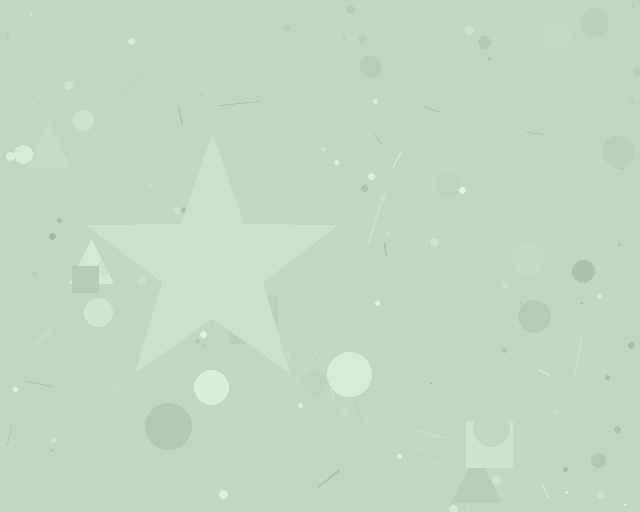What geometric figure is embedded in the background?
A star is embedded in the background.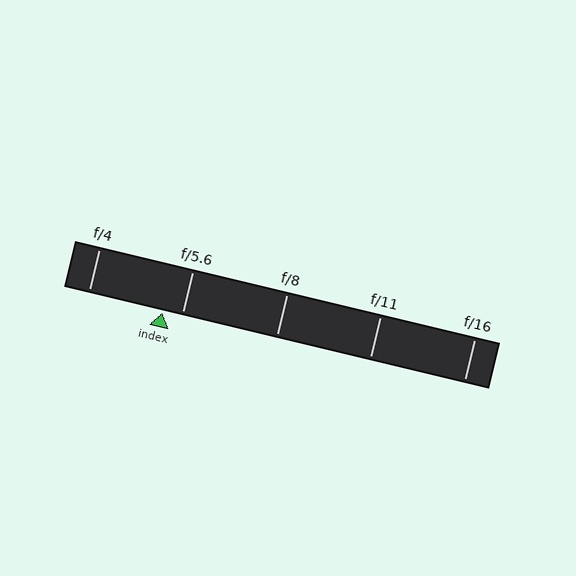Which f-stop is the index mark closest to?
The index mark is closest to f/5.6.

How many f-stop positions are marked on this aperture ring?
There are 5 f-stop positions marked.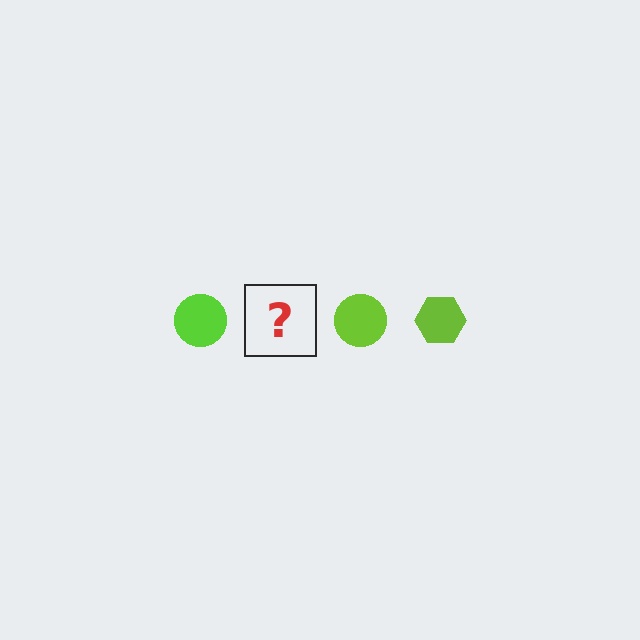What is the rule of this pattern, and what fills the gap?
The rule is that the pattern cycles through circle, hexagon shapes in lime. The gap should be filled with a lime hexagon.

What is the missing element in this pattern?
The missing element is a lime hexagon.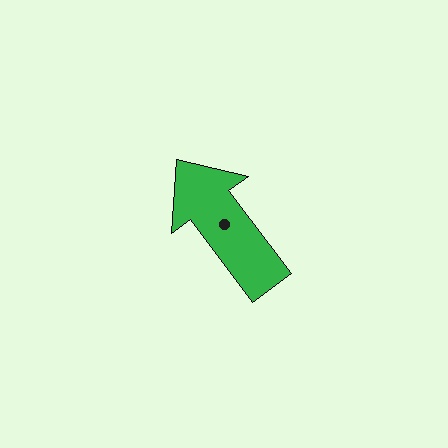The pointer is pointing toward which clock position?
Roughly 11 o'clock.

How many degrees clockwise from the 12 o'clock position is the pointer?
Approximately 323 degrees.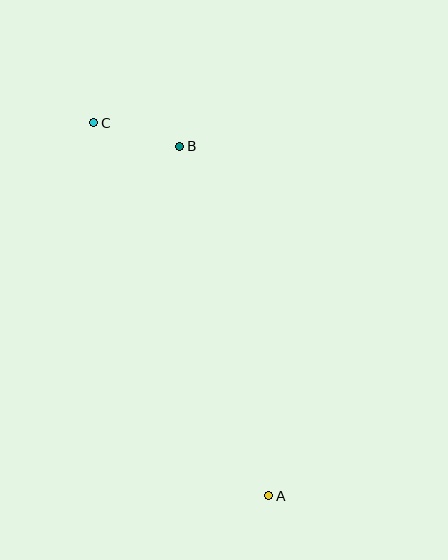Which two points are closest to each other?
Points B and C are closest to each other.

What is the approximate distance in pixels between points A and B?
The distance between A and B is approximately 361 pixels.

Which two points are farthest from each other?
Points A and C are farthest from each other.